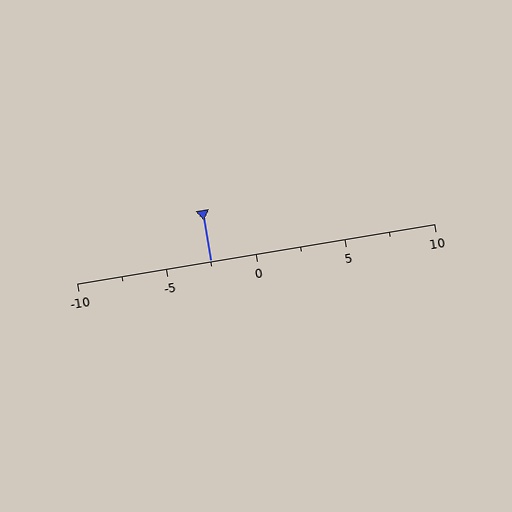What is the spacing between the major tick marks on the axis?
The major ticks are spaced 5 apart.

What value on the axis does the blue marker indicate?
The marker indicates approximately -2.5.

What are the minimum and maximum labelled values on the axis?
The axis runs from -10 to 10.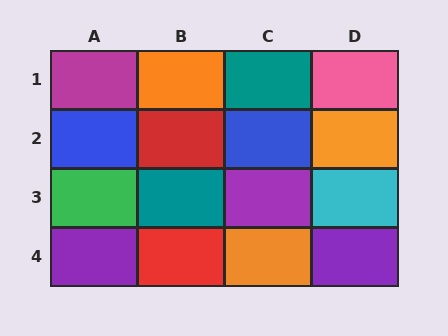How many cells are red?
2 cells are red.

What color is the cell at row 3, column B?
Teal.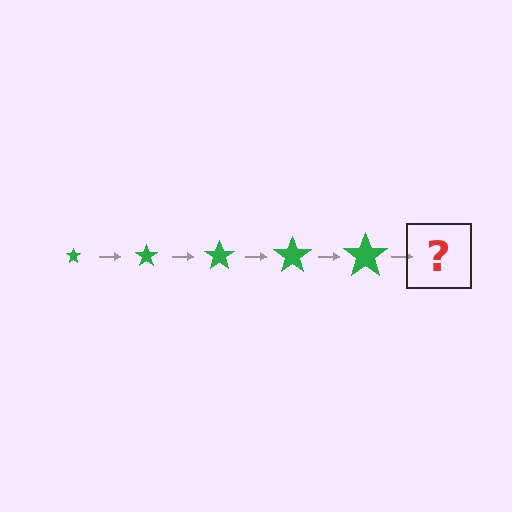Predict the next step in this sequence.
The next step is a green star, larger than the previous one.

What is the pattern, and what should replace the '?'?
The pattern is that the star gets progressively larger each step. The '?' should be a green star, larger than the previous one.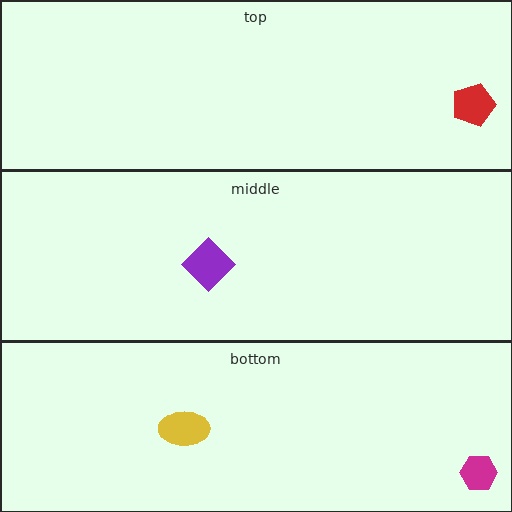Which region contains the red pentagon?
The top region.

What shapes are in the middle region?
The purple diamond.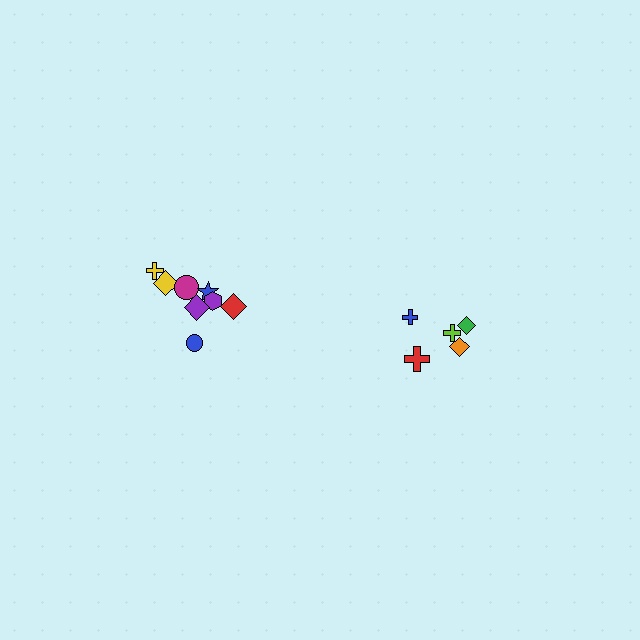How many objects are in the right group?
There are 5 objects.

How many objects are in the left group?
There are 8 objects.